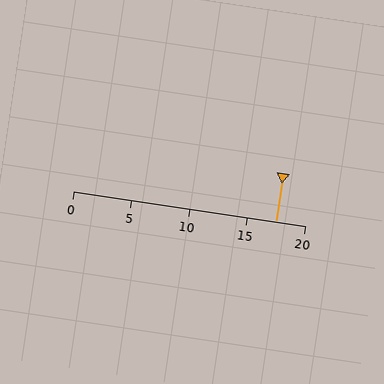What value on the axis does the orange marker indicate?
The marker indicates approximately 17.5.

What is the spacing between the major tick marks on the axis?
The major ticks are spaced 5 apart.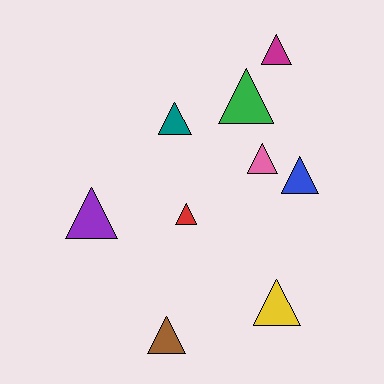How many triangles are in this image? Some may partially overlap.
There are 9 triangles.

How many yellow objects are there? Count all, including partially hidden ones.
There is 1 yellow object.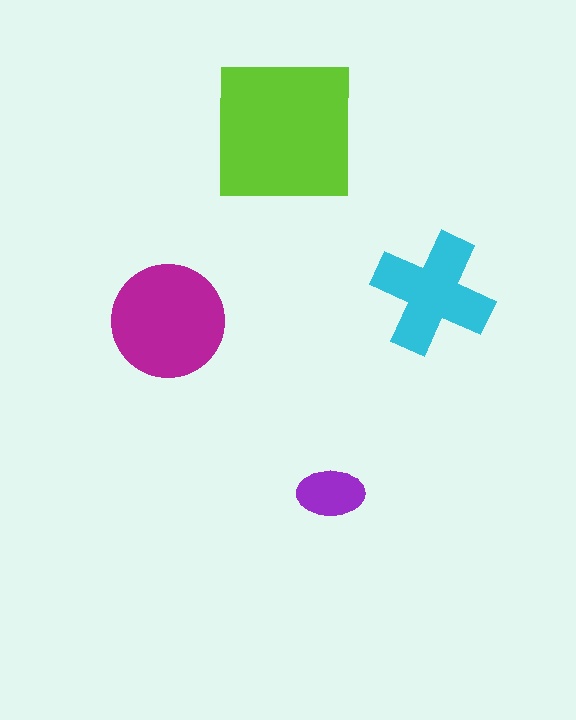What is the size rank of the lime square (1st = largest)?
1st.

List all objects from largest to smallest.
The lime square, the magenta circle, the cyan cross, the purple ellipse.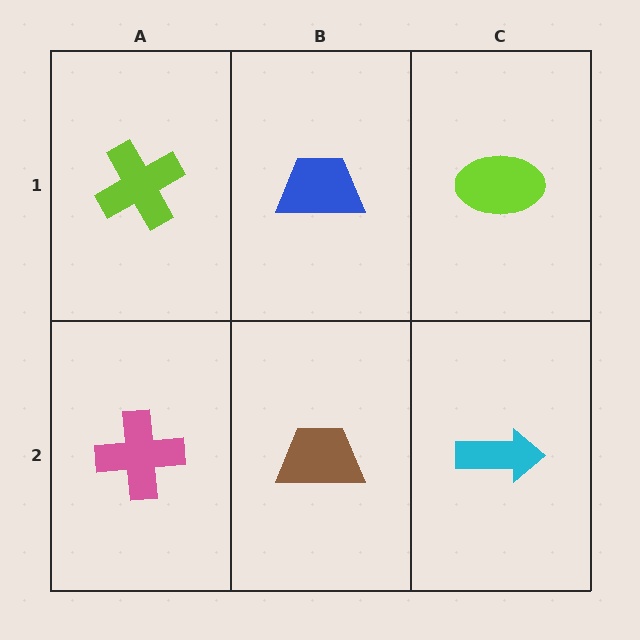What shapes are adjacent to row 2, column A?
A lime cross (row 1, column A), a brown trapezoid (row 2, column B).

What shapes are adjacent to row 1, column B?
A brown trapezoid (row 2, column B), a lime cross (row 1, column A), a lime ellipse (row 1, column C).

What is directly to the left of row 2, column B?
A pink cross.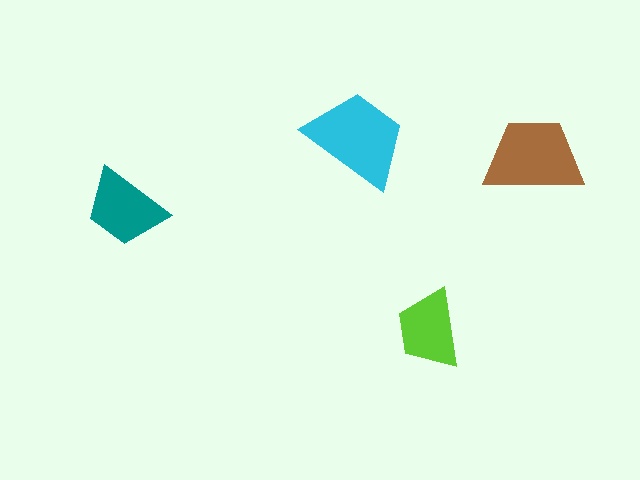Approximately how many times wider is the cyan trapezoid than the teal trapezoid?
About 1.5 times wider.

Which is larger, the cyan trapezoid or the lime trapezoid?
The cyan one.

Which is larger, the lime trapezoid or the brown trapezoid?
The brown one.